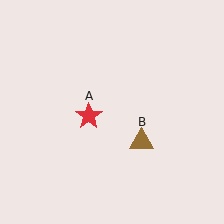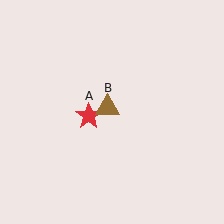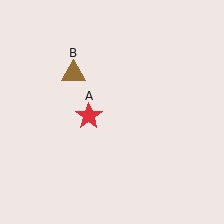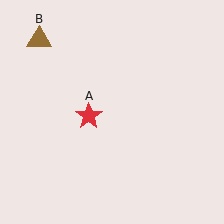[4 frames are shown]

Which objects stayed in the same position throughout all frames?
Red star (object A) remained stationary.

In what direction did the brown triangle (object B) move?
The brown triangle (object B) moved up and to the left.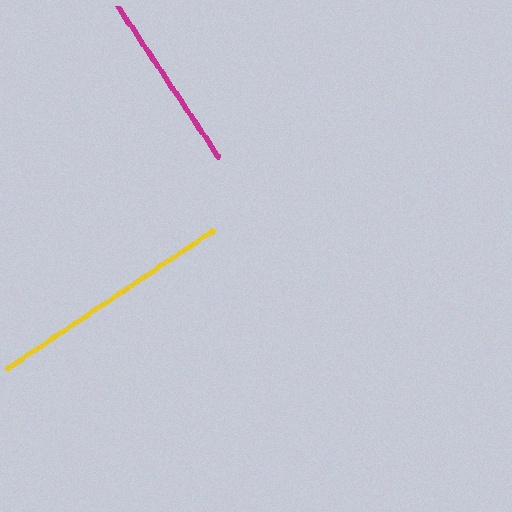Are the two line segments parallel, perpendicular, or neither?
Perpendicular — they meet at approximately 90°.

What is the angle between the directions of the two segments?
Approximately 90 degrees.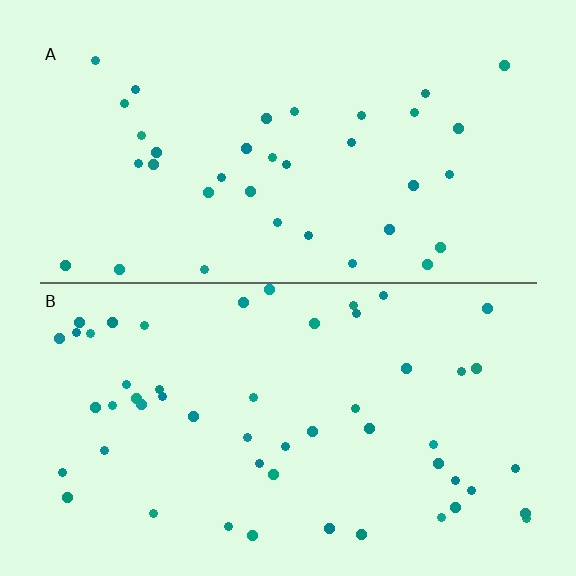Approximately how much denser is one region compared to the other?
Approximately 1.5× — region B over region A.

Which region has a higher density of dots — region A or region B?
B (the bottom).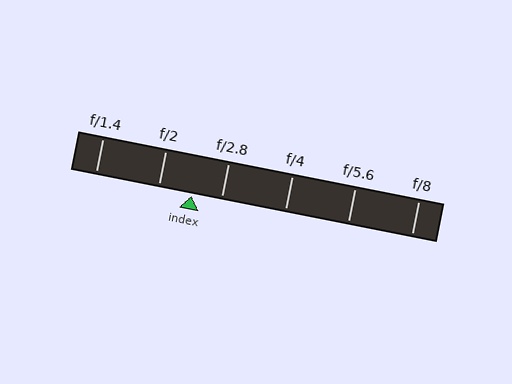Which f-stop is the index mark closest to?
The index mark is closest to f/2.8.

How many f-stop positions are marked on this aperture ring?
There are 6 f-stop positions marked.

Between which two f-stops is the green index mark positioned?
The index mark is between f/2 and f/2.8.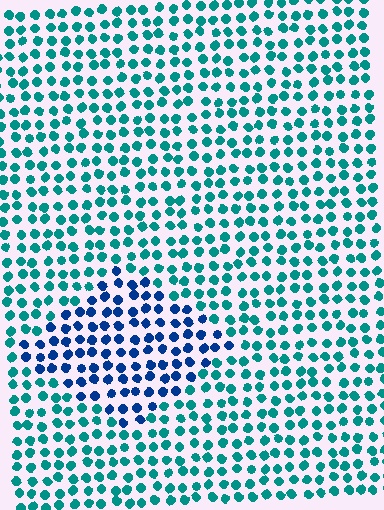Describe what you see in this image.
The image is filled with small teal elements in a uniform arrangement. A diamond-shaped region is visible where the elements are tinted to a slightly different hue, forming a subtle color boundary.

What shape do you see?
I see a diamond.